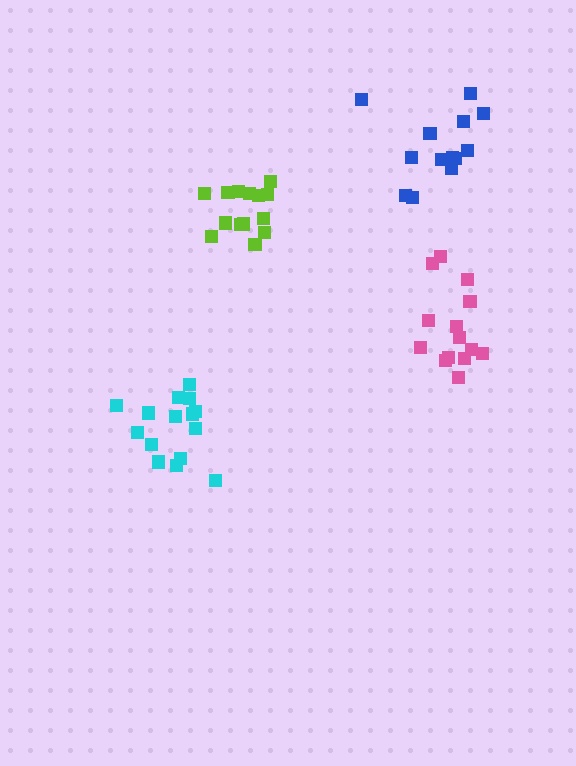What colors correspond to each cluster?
The clusters are colored: lime, cyan, blue, pink.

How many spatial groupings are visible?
There are 4 spatial groupings.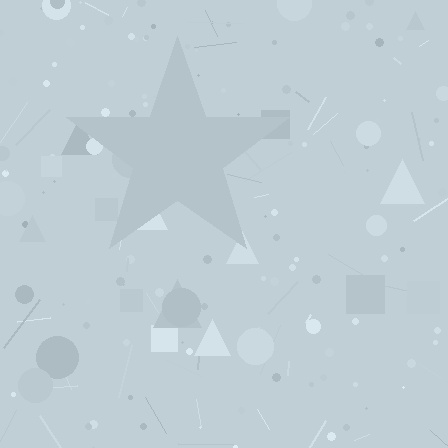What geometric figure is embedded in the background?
A star is embedded in the background.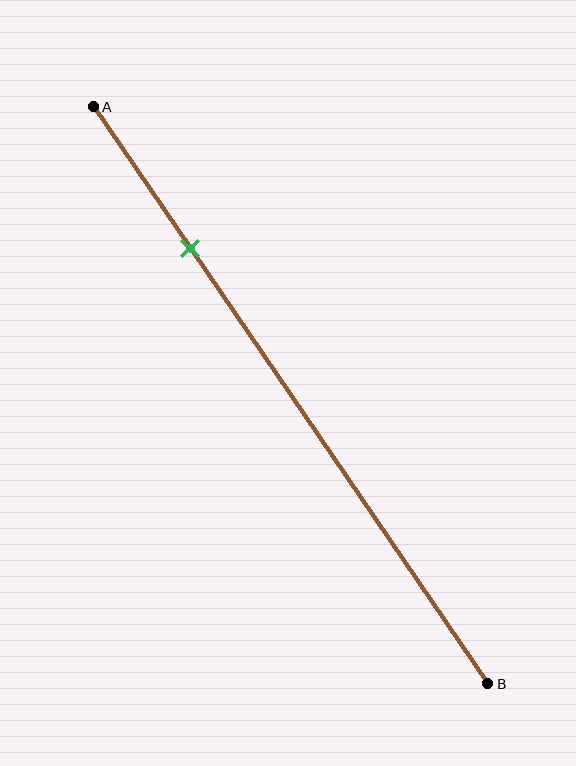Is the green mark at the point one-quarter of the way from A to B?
Yes, the mark is approximately at the one-quarter point.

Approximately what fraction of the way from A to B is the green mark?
The green mark is approximately 25% of the way from A to B.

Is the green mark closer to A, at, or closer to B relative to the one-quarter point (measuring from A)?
The green mark is approximately at the one-quarter point of segment AB.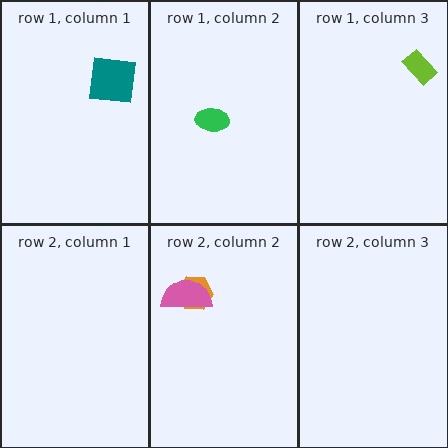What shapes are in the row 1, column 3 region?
The lime rectangle.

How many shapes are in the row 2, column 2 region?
2.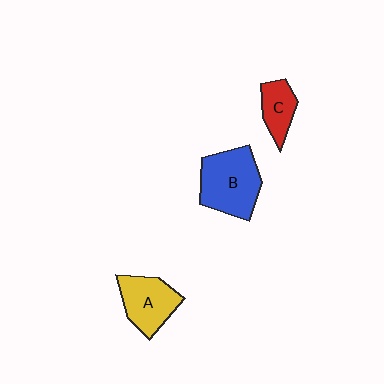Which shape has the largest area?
Shape B (blue).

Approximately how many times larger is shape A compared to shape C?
Approximately 1.6 times.